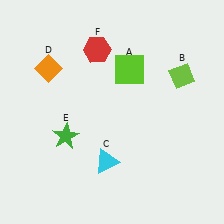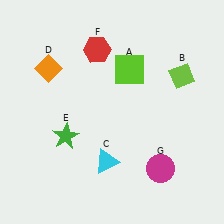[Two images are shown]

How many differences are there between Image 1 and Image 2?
There is 1 difference between the two images.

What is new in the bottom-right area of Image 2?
A magenta circle (G) was added in the bottom-right area of Image 2.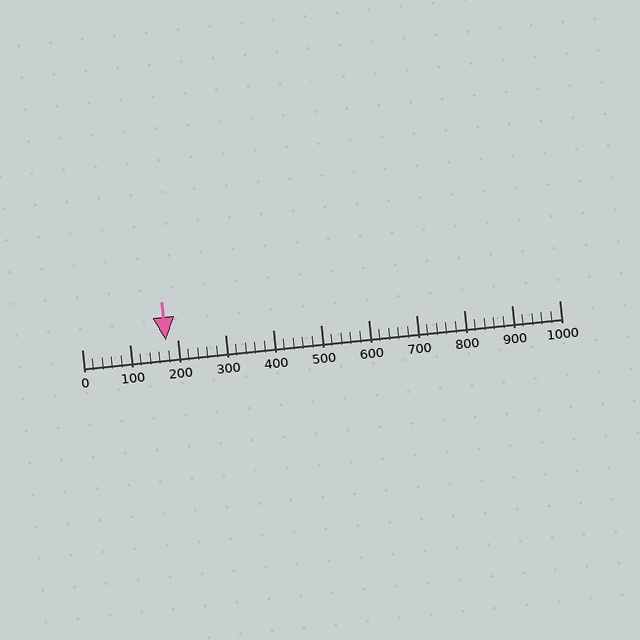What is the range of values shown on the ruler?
The ruler shows values from 0 to 1000.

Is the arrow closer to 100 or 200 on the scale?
The arrow is closer to 200.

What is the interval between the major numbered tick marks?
The major tick marks are spaced 100 units apart.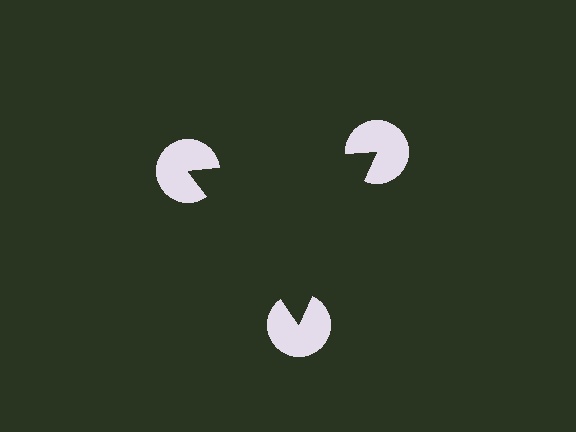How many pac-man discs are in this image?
There are 3 — one at each vertex of the illusory triangle.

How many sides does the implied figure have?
3 sides.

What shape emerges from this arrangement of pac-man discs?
An illusory triangle — its edges are inferred from the aligned wedge cuts in the pac-man discs, not physically drawn.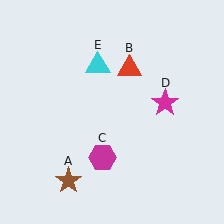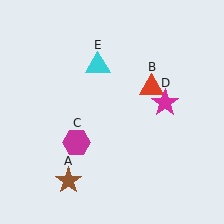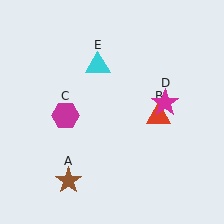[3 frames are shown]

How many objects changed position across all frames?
2 objects changed position: red triangle (object B), magenta hexagon (object C).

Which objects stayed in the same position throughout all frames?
Brown star (object A) and magenta star (object D) and cyan triangle (object E) remained stationary.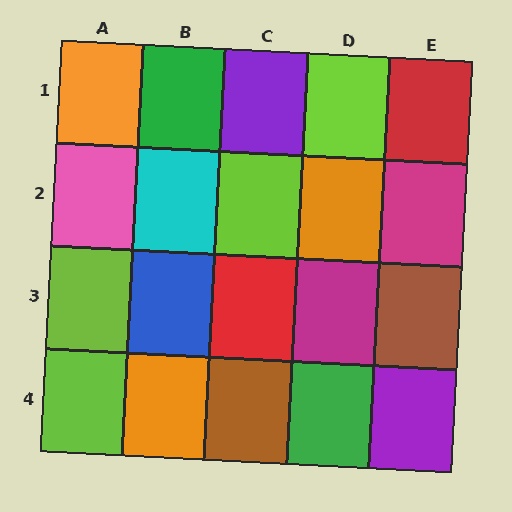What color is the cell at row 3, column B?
Blue.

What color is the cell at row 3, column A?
Lime.